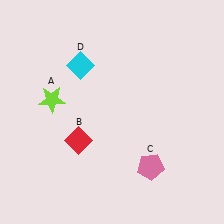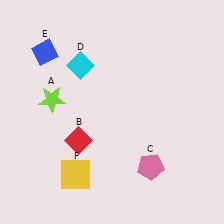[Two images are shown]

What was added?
A blue diamond (E), a yellow square (F) were added in Image 2.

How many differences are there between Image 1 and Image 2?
There are 2 differences between the two images.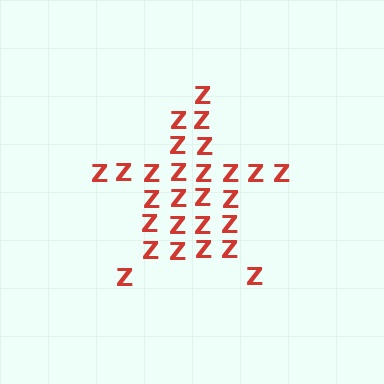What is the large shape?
The large shape is a star.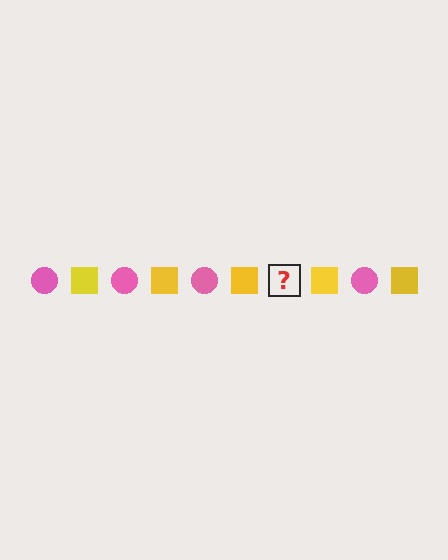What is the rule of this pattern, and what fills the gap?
The rule is that the pattern alternates between pink circle and yellow square. The gap should be filled with a pink circle.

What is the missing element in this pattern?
The missing element is a pink circle.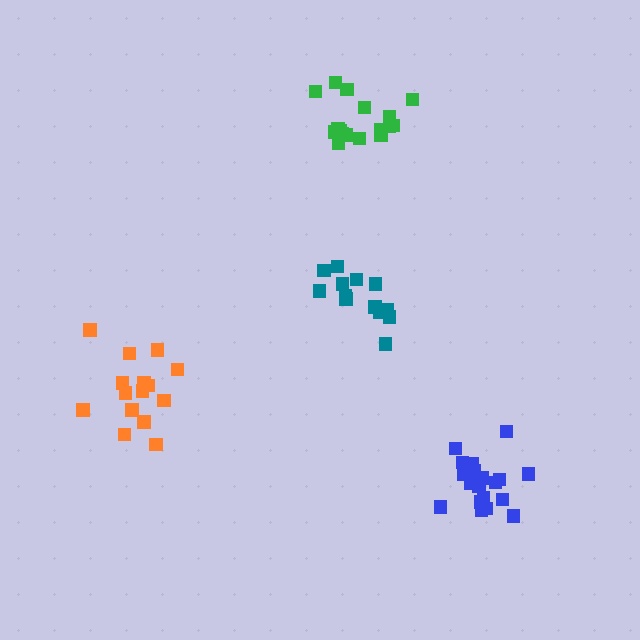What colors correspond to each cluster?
The clusters are colored: blue, green, orange, teal.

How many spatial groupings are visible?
There are 4 spatial groupings.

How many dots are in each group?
Group 1: 19 dots, Group 2: 17 dots, Group 3: 15 dots, Group 4: 13 dots (64 total).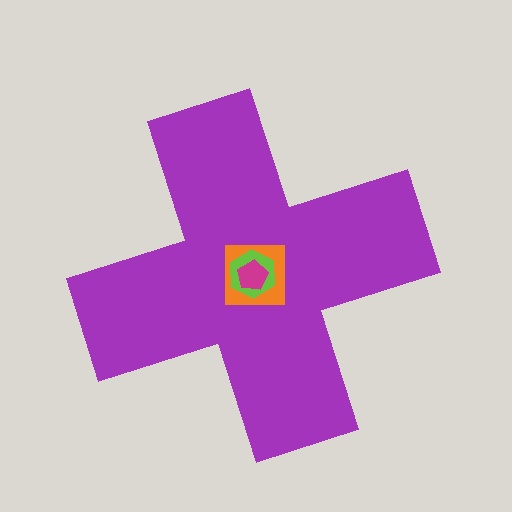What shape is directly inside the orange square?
The lime hexagon.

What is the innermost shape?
The magenta pentagon.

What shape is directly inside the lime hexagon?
The magenta pentagon.